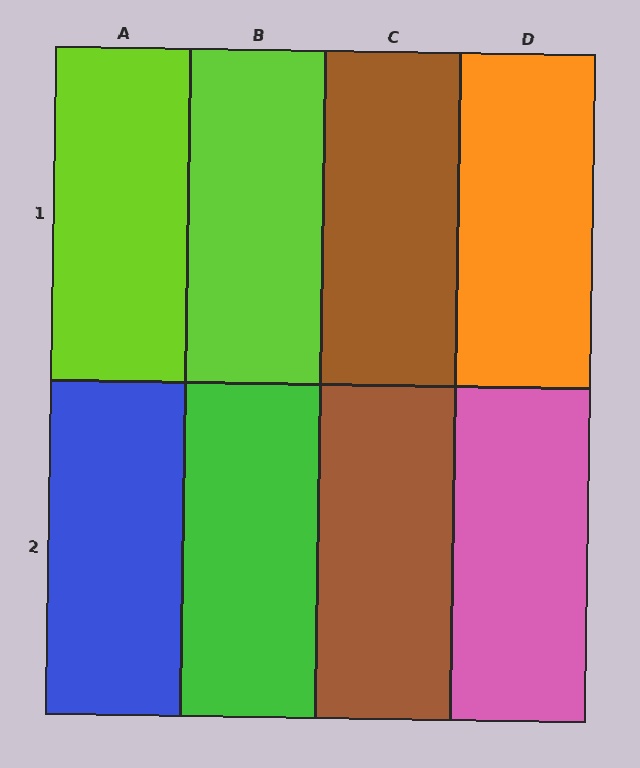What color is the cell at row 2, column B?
Green.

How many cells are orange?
1 cell is orange.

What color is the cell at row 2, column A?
Blue.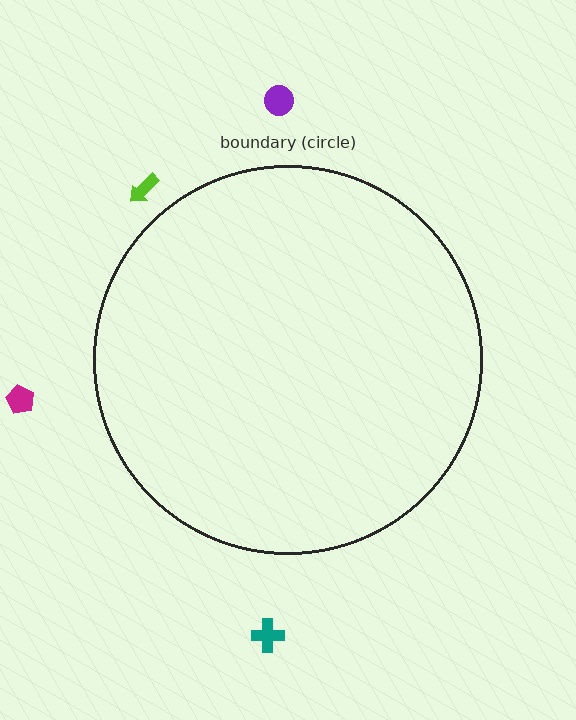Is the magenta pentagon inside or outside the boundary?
Outside.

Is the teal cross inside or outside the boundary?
Outside.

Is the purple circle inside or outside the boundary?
Outside.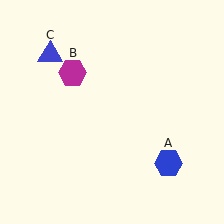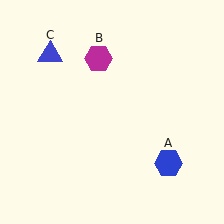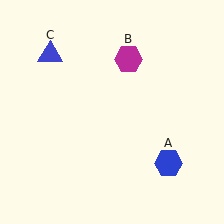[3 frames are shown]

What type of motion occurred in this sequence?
The magenta hexagon (object B) rotated clockwise around the center of the scene.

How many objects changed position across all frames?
1 object changed position: magenta hexagon (object B).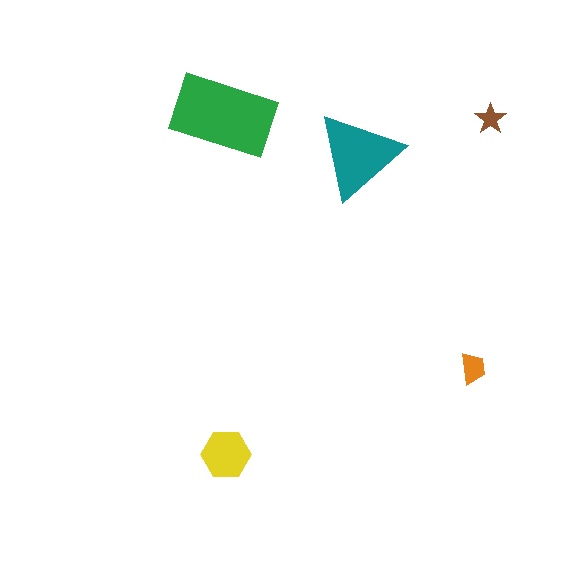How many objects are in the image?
There are 5 objects in the image.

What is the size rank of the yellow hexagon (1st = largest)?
3rd.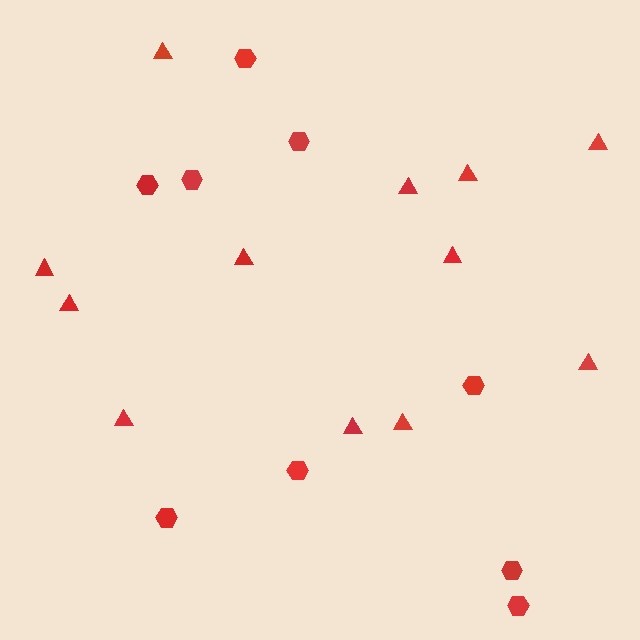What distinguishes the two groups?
There are 2 groups: one group of hexagons (9) and one group of triangles (12).